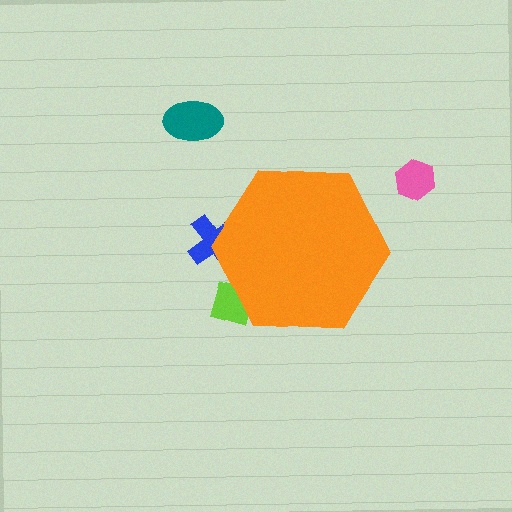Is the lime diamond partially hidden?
Yes, the lime diamond is partially hidden behind the orange hexagon.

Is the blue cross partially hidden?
Yes, the blue cross is partially hidden behind the orange hexagon.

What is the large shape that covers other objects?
An orange hexagon.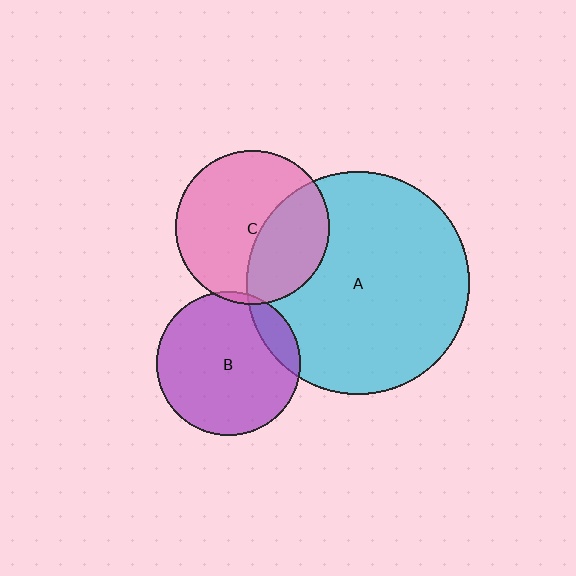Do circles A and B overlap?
Yes.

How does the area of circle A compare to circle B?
Approximately 2.4 times.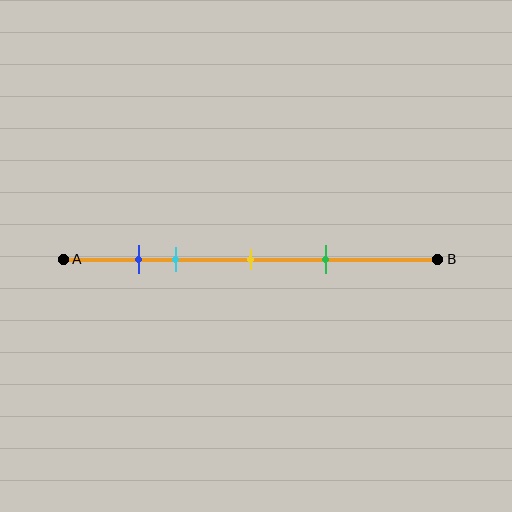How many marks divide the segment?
There are 4 marks dividing the segment.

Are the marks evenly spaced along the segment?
No, the marks are not evenly spaced.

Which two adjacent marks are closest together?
The blue and cyan marks are the closest adjacent pair.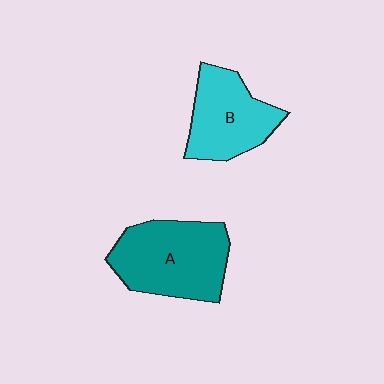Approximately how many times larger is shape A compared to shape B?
Approximately 1.3 times.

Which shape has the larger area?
Shape A (teal).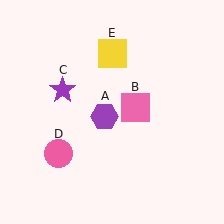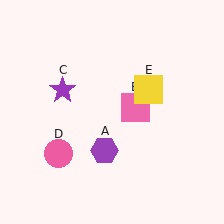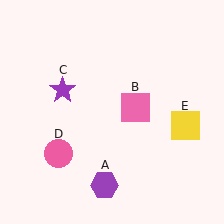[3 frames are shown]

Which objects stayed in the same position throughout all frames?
Pink square (object B) and purple star (object C) and pink circle (object D) remained stationary.